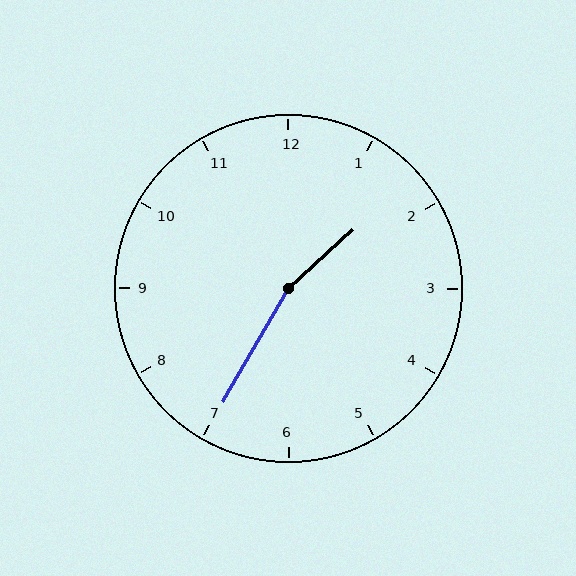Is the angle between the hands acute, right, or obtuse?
It is obtuse.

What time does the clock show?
1:35.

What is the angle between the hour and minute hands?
Approximately 162 degrees.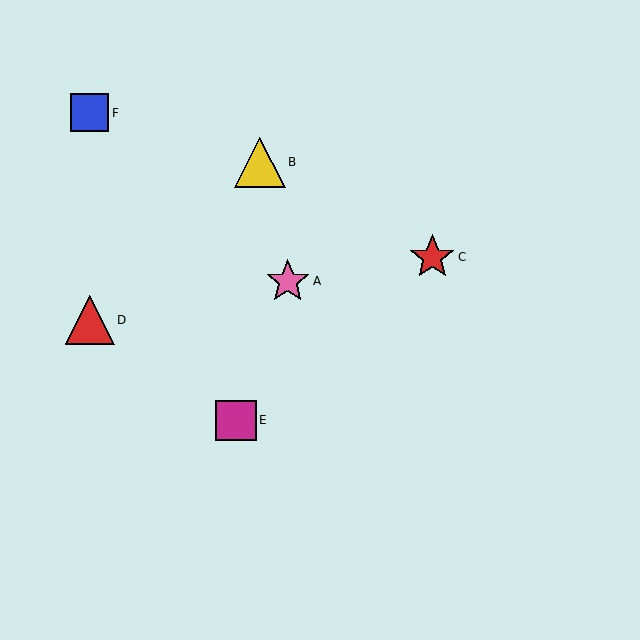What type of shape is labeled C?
Shape C is a red star.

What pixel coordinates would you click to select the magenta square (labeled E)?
Click at (236, 420) to select the magenta square E.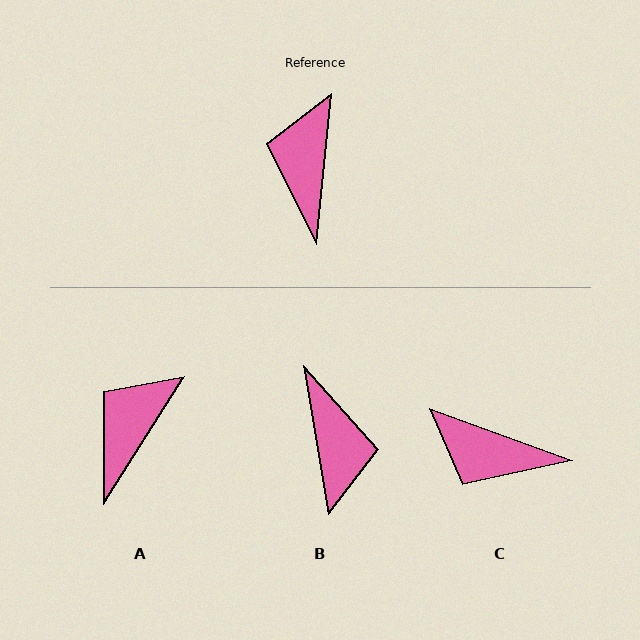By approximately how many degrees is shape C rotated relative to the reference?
Approximately 76 degrees counter-clockwise.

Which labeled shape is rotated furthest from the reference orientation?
B, about 165 degrees away.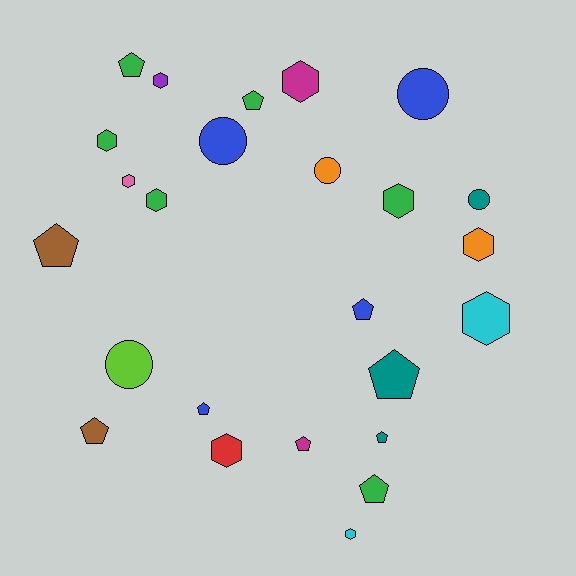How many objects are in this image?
There are 25 objects.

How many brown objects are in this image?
There are 2 brown objects.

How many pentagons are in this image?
There are 10 pentagons.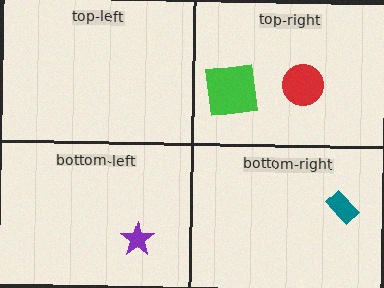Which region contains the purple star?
The bottom-left region.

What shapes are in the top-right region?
The red circle, the green square.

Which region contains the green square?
The top-right region.